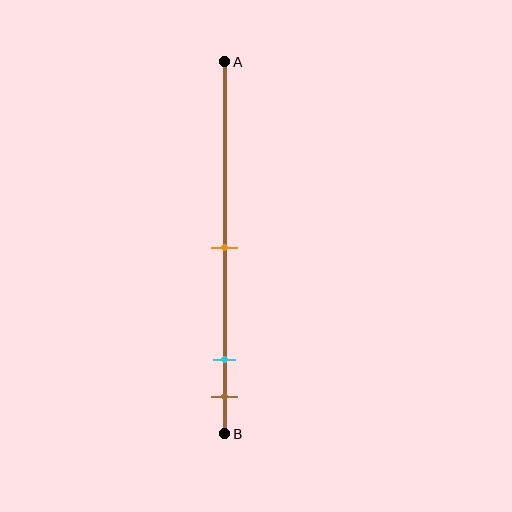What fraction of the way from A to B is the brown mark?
The brown mark is approximately 90% (0.9) of the way from A to B.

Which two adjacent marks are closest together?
The cyan and brown marks are the closest adjacent pair.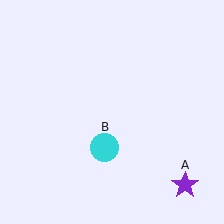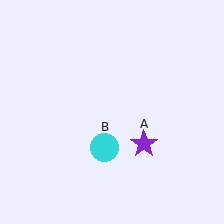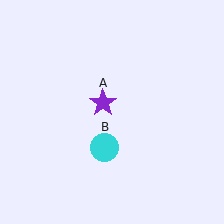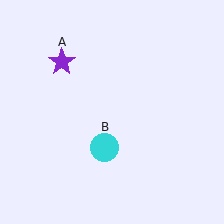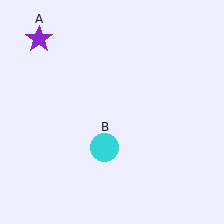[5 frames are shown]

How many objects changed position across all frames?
1 object changed position: purple star (object A).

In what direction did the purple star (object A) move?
The purple star (object A) moved up and to the left.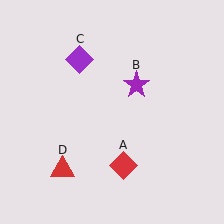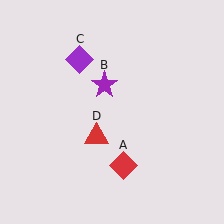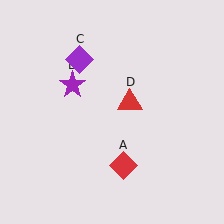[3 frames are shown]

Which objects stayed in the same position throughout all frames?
Red diamond (object A) and purple diamond (object C) remained stationary.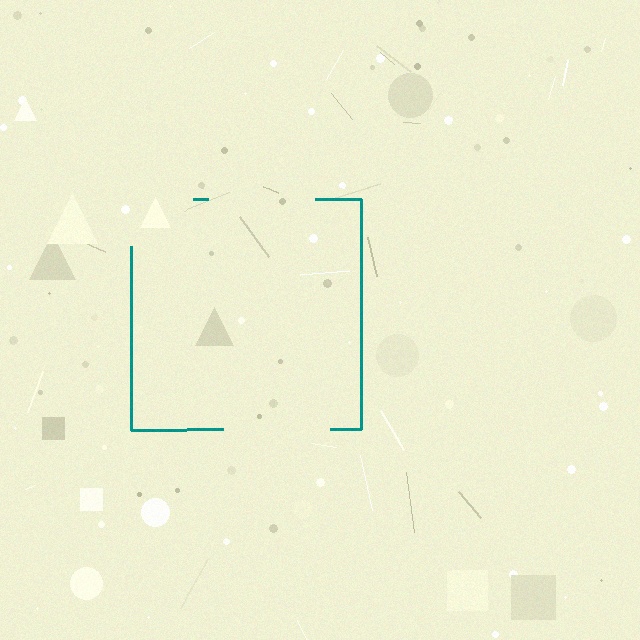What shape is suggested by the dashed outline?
The dashed outline suggests a square.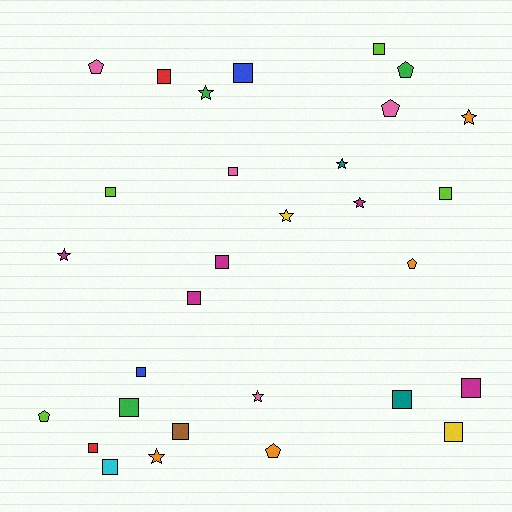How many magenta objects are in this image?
There are 5 magenta objects.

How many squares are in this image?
There are 16 squares.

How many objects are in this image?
There are 30 objects.